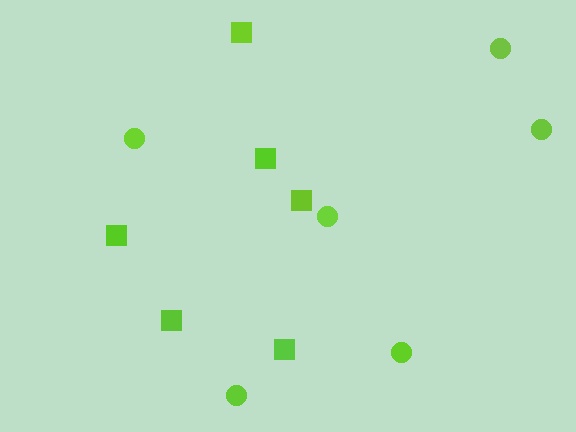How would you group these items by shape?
There are 2 groups: one group of circles (6) and one group of squares (6).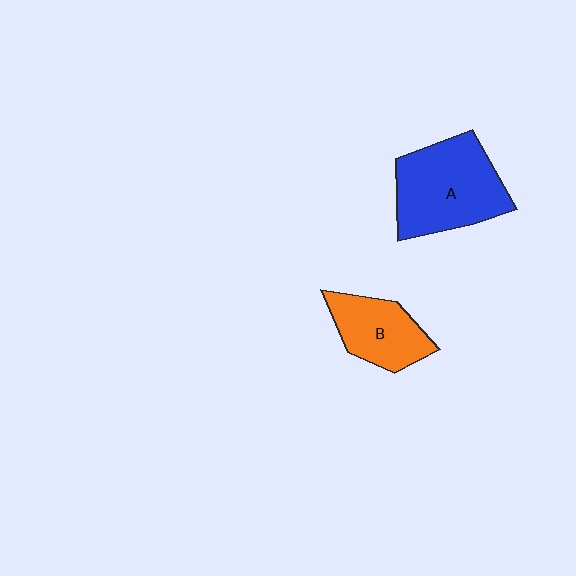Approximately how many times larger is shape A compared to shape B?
Approximately 1.6 times.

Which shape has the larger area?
Shape A (blue).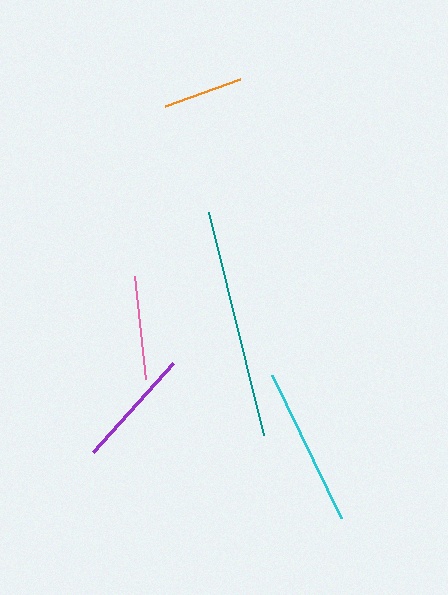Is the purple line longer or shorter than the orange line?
The purple line is longer than the orange line.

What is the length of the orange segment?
The orange segment is approximately 79 pixels long.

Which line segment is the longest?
The teal line is the longest at approximately 229 pixels.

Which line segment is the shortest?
The orange line is the shortest at approximately 79 pixels.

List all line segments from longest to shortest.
From longest to shortest: teal, cyan, purple, pink, orange.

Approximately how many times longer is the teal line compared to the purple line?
The teal line is approximately 1.9 times the length of the purple line.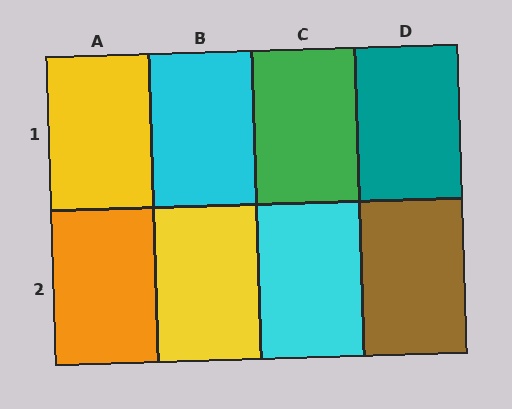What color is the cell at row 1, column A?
Yellow.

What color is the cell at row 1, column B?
Cyan.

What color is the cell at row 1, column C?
Green.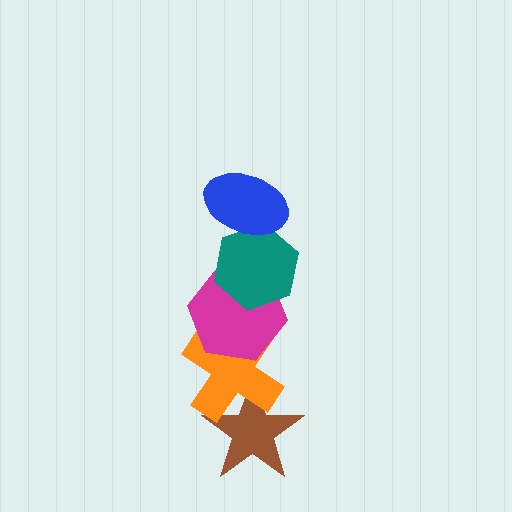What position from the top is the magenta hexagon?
The magenta hexagon is 3rd from the top.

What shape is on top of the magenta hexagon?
The teal hexagon is on top of the magenta hexagon.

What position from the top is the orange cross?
The orange cross is 4th from the top.